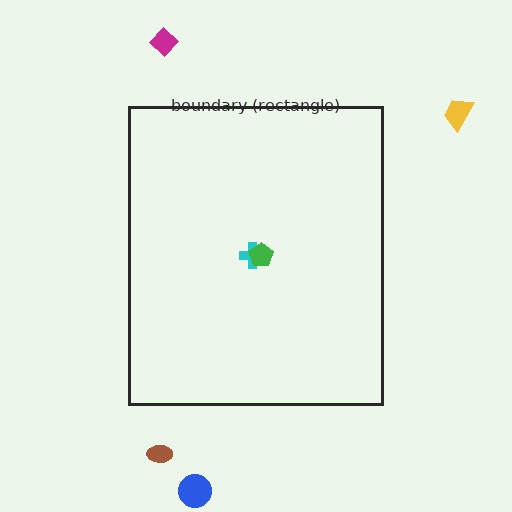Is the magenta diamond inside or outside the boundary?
Outside.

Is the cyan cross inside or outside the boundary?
Inside.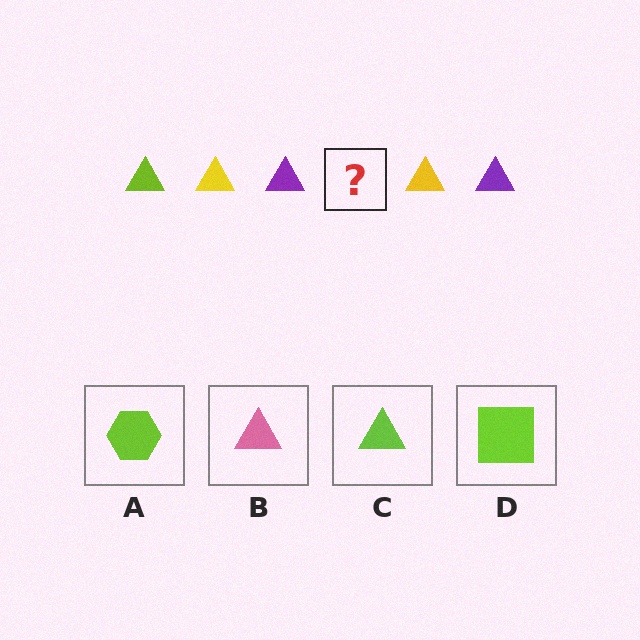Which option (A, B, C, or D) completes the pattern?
C.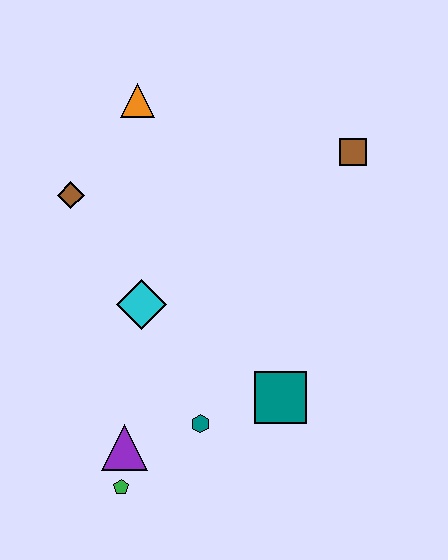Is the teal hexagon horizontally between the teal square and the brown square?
No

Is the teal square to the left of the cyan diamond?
No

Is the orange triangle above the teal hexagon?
Yes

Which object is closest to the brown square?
The orange triangle is closest to the brown square.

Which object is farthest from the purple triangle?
The brown square is farthest from the purple triangle.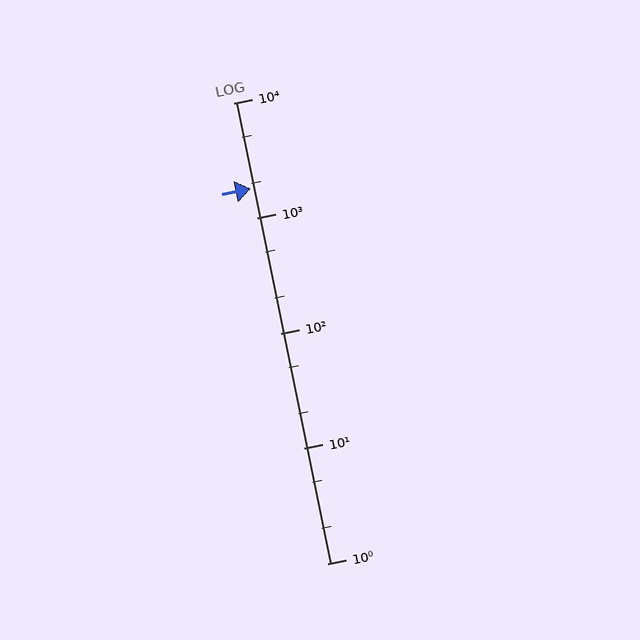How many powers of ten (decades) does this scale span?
The scale spans 4 decades, from 1 to 10000.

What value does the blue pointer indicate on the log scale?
The pointer indicates approximately 1800.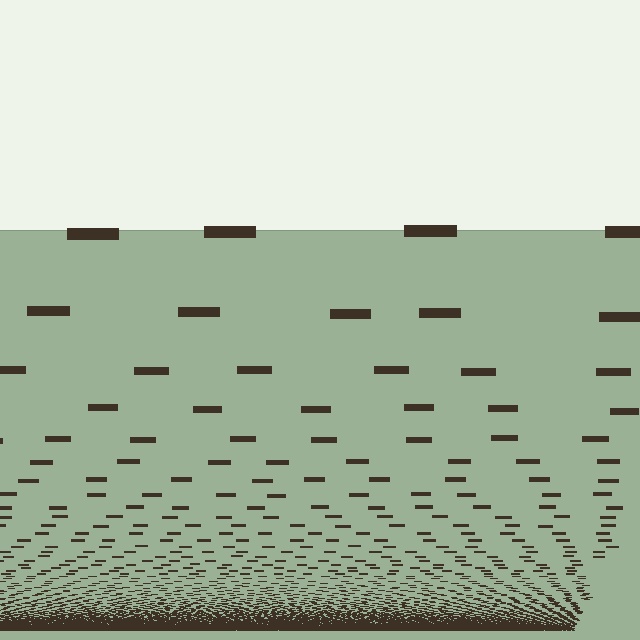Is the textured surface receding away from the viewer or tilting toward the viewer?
The surface appears to tilt toward the viewer. Texture elements get larger and sparser toward the top.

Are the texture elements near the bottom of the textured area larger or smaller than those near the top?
Smaller. The gradient is inverted — elements near the bottom are smaller and denser.